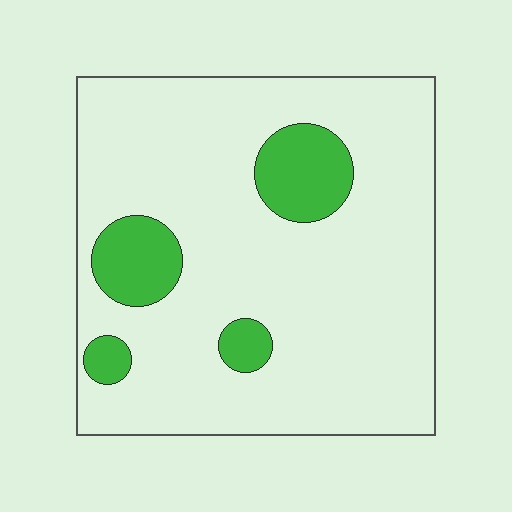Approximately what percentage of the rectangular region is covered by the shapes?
Approximately 15%.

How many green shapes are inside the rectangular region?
4.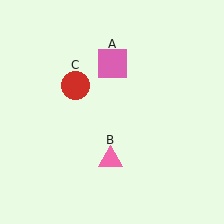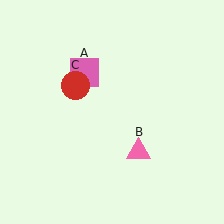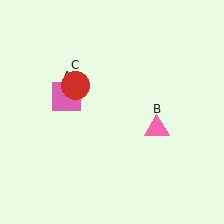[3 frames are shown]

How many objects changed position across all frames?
2 objects changed position: pink square (object A), pink triangle (object B).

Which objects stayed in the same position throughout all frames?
Red circle (object C) remained stationary.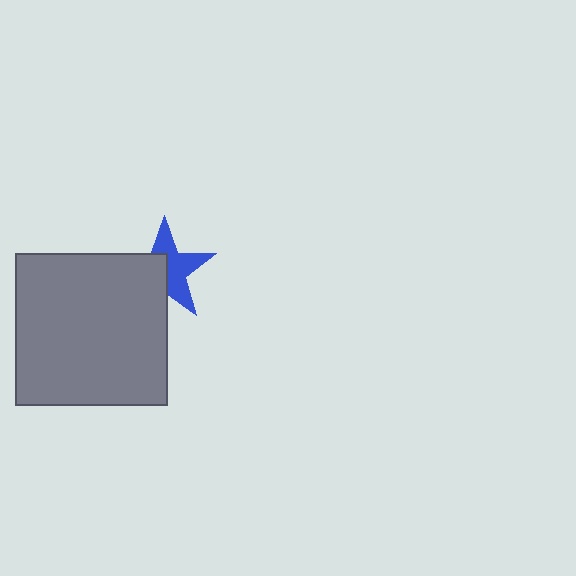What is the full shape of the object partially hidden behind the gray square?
The partially hidden object is a blue star.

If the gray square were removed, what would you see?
You would see the complete blue star.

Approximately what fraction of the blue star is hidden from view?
Roughly 47% of the blue star is hidden behind the gray square.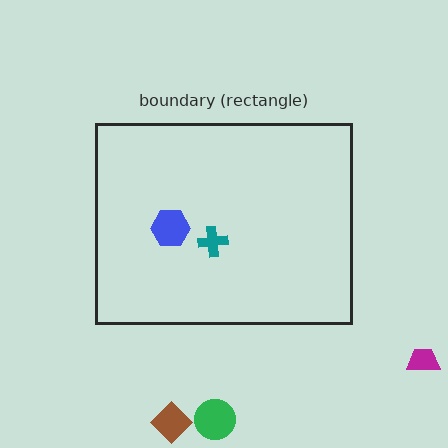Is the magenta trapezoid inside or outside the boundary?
Outside.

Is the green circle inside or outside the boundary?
Outside.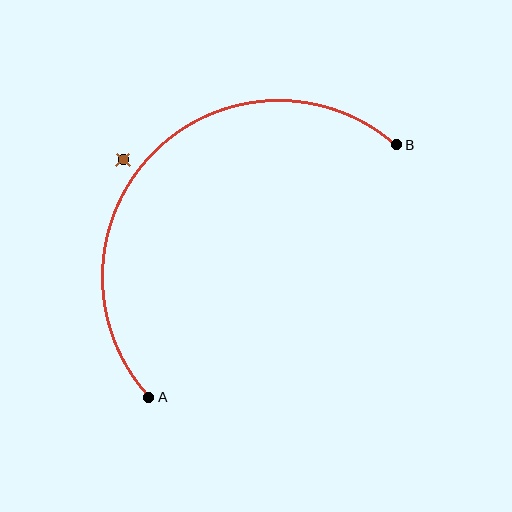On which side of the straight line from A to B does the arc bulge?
The arc bulges above and to the left of the straight line connecting A and B.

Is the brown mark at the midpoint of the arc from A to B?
No — the brown mark does not lie on the arc at all. It sits slightly outside the curve.